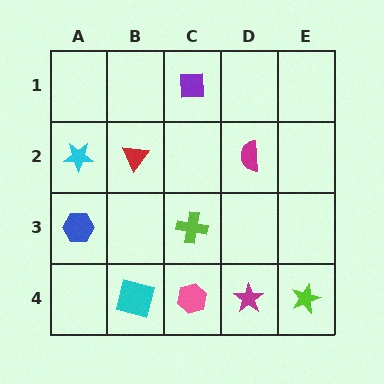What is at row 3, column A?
A blue hexagon.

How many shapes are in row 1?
1 shape.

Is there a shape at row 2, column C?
No, that cell is empty.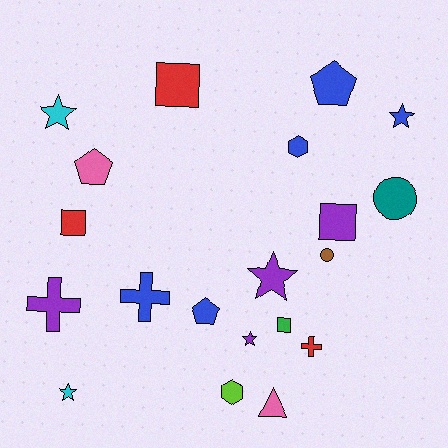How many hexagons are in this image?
There are 2 hexagons.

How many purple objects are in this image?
There are 4 purple objects.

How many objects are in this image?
There are 20 objects.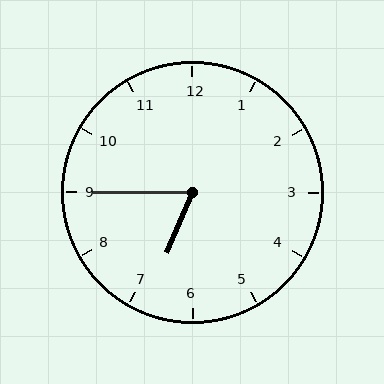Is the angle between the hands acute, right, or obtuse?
It is acute.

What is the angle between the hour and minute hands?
Approximately 68 degrees.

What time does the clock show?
6:45.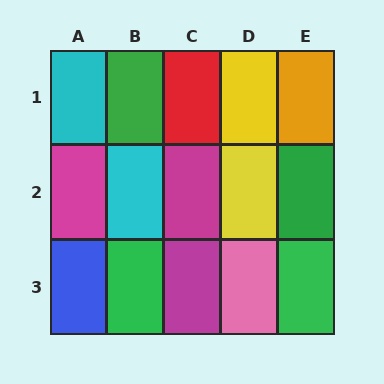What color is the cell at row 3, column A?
Blue.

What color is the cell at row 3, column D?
Pink.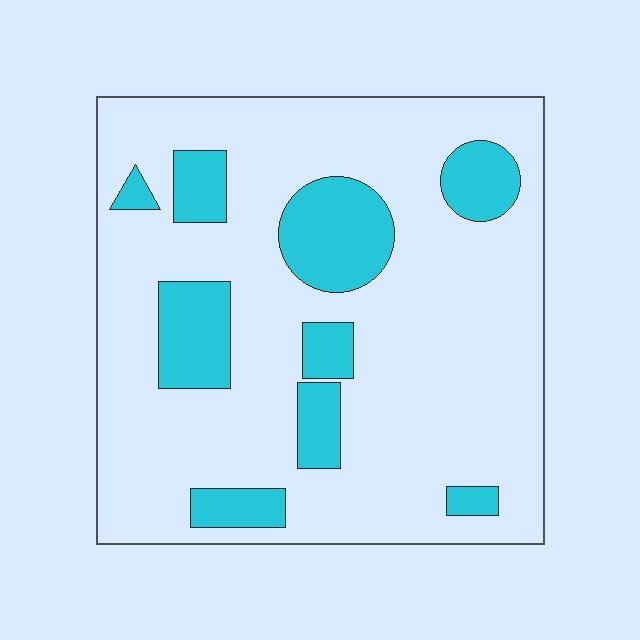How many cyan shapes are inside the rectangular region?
9.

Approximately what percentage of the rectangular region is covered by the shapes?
Approximately 20%.